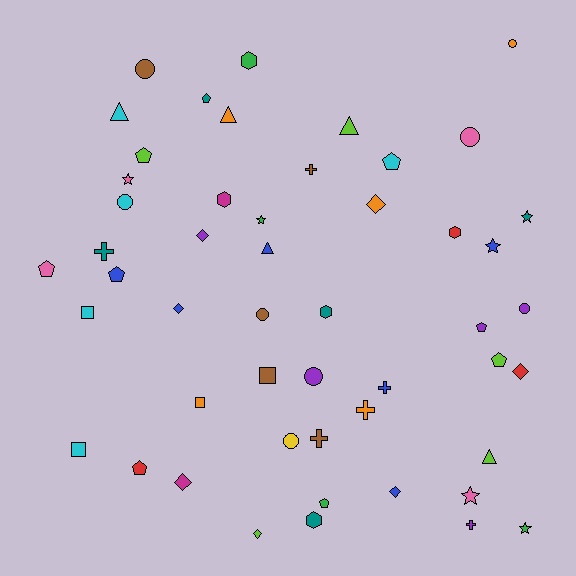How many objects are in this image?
There are 50 objects.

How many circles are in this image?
There are 8 circles.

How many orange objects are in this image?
There are 5 orange objects.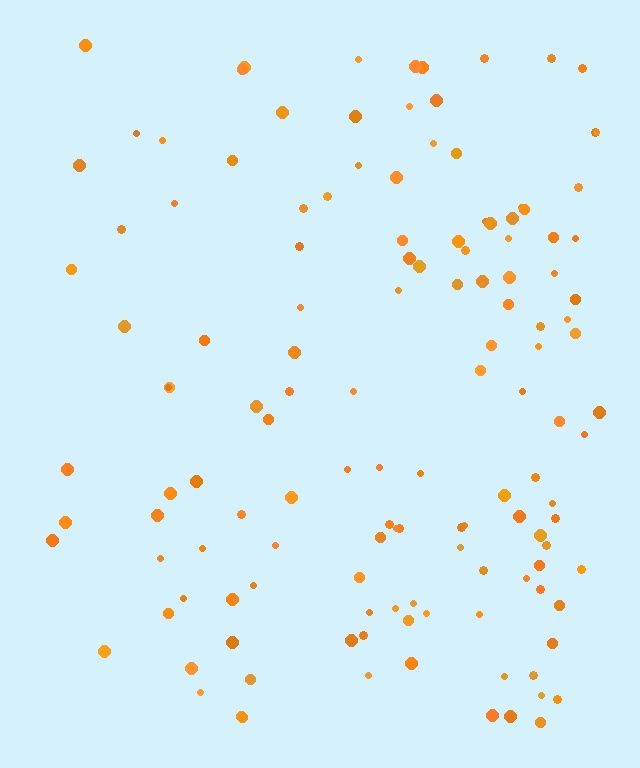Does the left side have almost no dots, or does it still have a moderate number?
Still a moderate number, just noticeably fewer than the right.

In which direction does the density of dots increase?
From left to right, with the right side densest.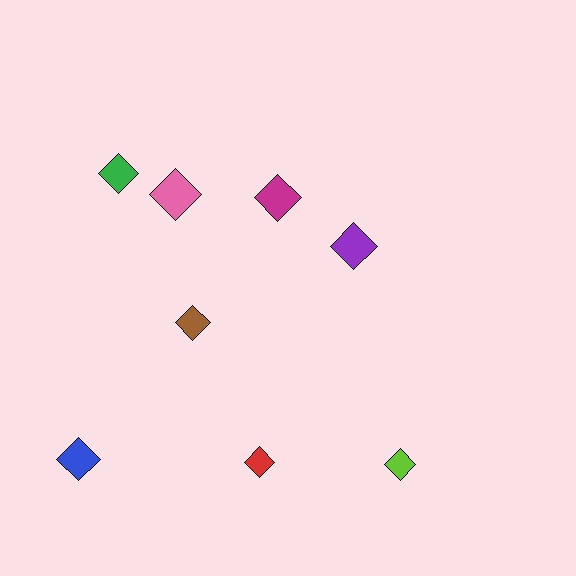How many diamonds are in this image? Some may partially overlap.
There are 8 diamonds.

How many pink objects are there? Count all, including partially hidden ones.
There is 1 pink object.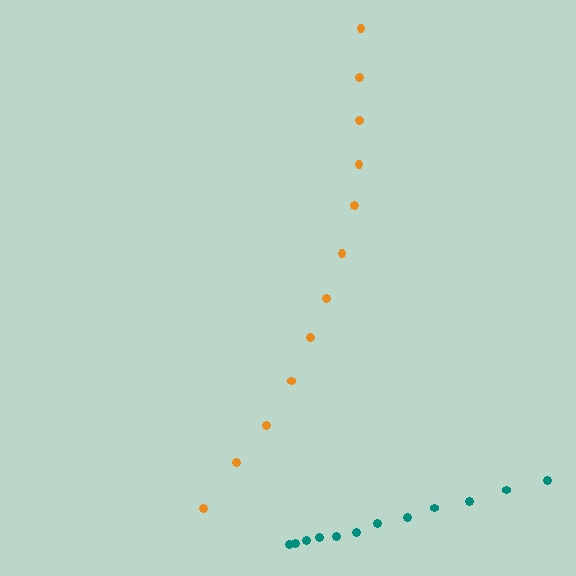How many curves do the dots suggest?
There are 2 distinct paths.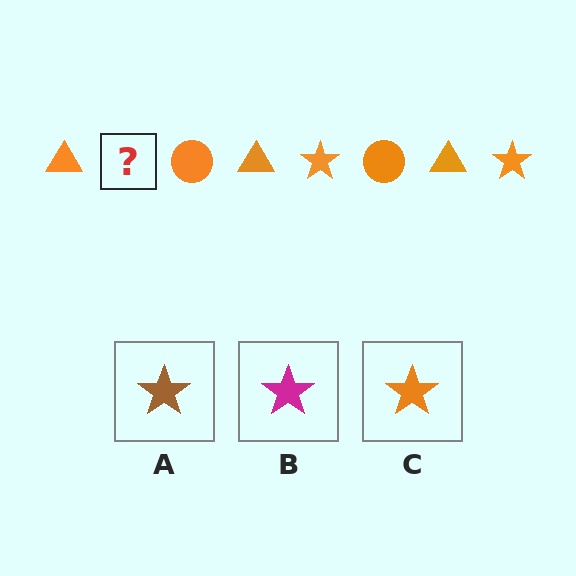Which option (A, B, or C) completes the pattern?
C.